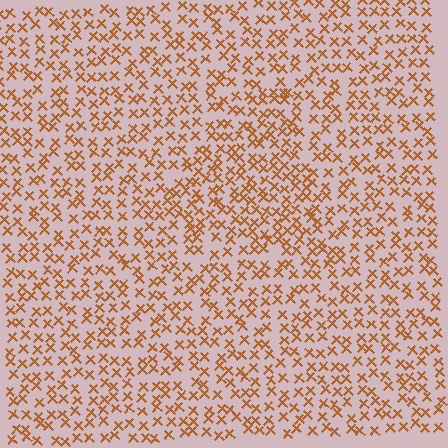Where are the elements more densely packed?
The elements are more densely packed inside the triangle boundary.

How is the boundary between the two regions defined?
The boundary is defined by a change in element density (approximately 1.4x ratio). All elements are the same color, size, and shape.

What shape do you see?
I see a triangle.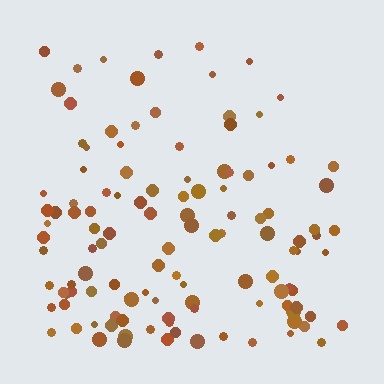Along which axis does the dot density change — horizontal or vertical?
Vertical.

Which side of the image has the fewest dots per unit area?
The top.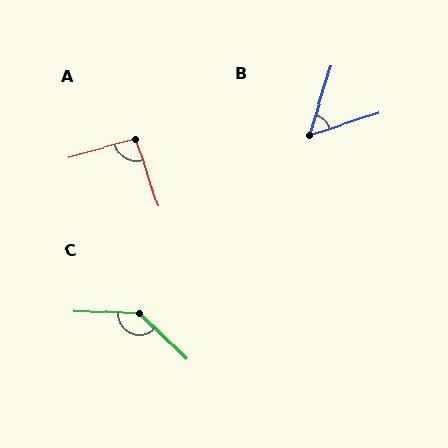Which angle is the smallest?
B, at approximately 55 degrees.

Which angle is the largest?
C, at approximately 138 degrees.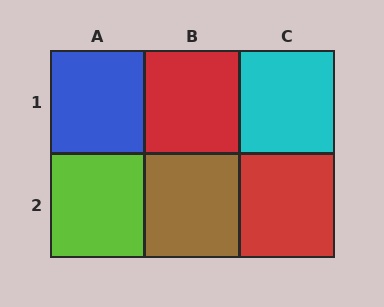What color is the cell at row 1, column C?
Cyan.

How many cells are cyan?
1 cell is cyan.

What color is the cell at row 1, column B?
Red.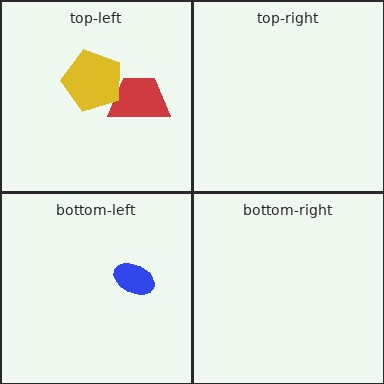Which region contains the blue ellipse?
The bottom-left region.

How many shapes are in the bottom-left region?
1.